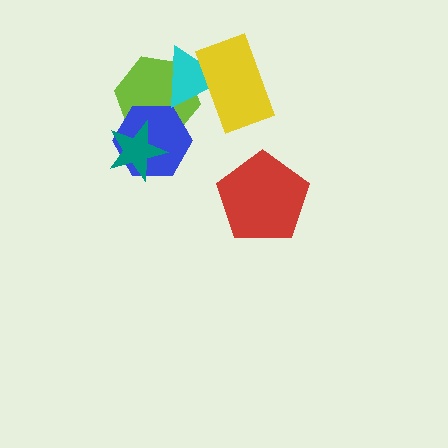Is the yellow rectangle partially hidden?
No, no other shape covers it.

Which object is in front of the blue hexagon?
The teal star is in front of the blue hexagon.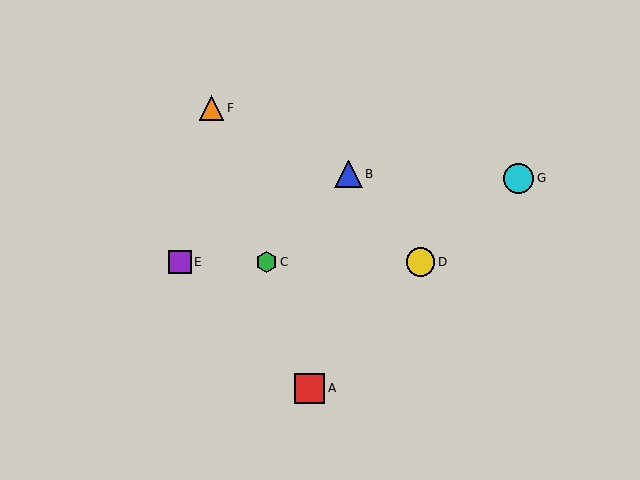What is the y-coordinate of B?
Object B is at y≈174.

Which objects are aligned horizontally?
Objects C, D, E are aligned horizontally.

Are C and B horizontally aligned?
No, C is at y≈262 and B is at y≈174.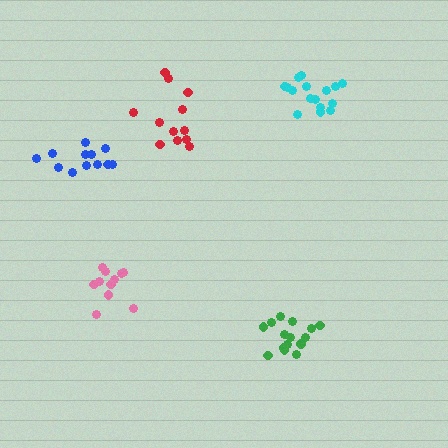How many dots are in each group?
Group 1: 15 dots, Group 2: 16 dots, Group 3: 12 dots, Group 4: 11 dots, Group 5: 12 dots (66 total).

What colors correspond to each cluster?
The clusters are colored: green, cyan, blue, pink, red.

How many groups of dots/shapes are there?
There are 5 groups.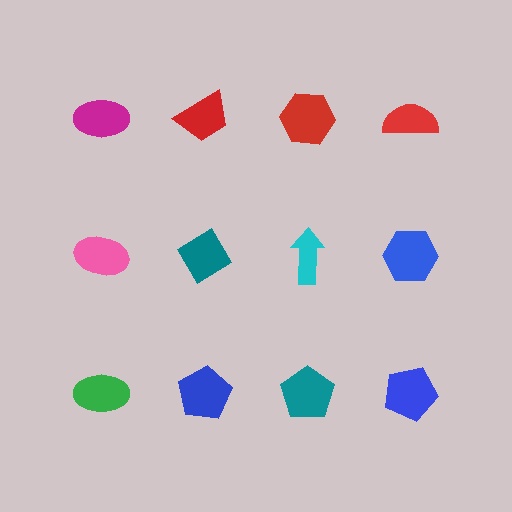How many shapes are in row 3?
4 shapes.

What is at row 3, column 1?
A green ellipse.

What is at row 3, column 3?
A teal pentagon.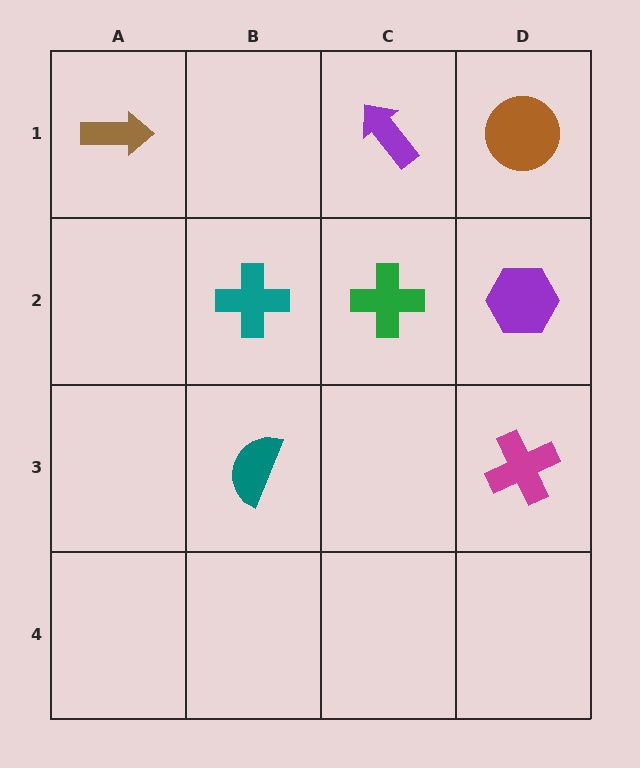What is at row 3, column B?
A teal semicircle.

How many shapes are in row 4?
0 shapes.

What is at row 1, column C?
A purple arrow.